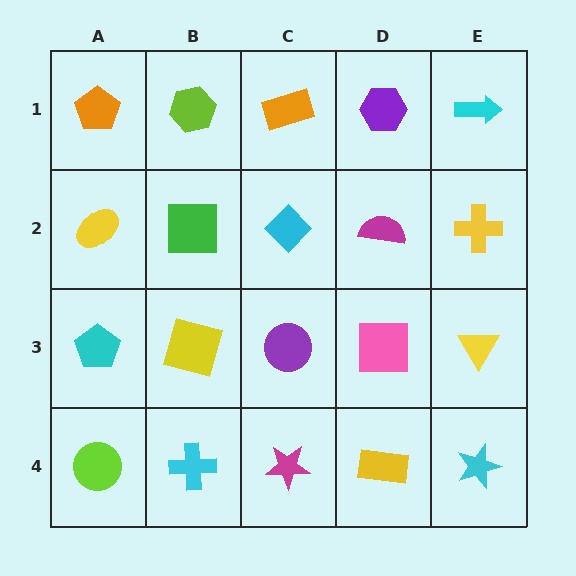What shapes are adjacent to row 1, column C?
A cyan diamond (row 2, column C), a lime hexagon (row 1, column B), a purple hexagon (row 1, column D).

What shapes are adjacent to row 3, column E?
A yellow cross (row 2, column E), a cyan star (row 4, column E), a pink square (row 3, column D).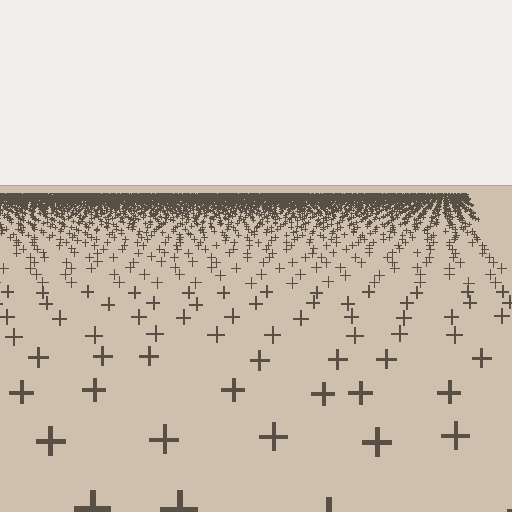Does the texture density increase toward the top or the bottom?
Density increases toward the top.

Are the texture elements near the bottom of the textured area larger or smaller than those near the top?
Larger. Near the bottom, elements are closer to the viewer and appear at a bigger on-screen size.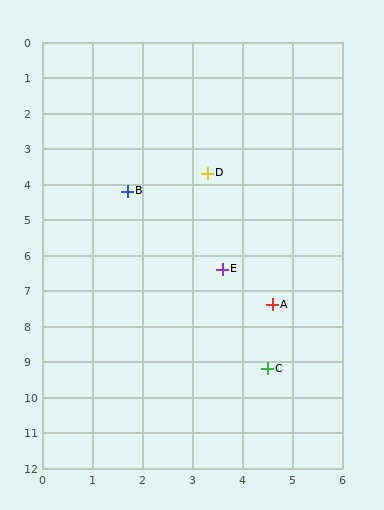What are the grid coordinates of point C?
Point C is at approximately (4.5, 9.2).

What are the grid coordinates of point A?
Point A is at approximately (4.6, 7.4).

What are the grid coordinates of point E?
Point E is at approximately (3.6, 6.4).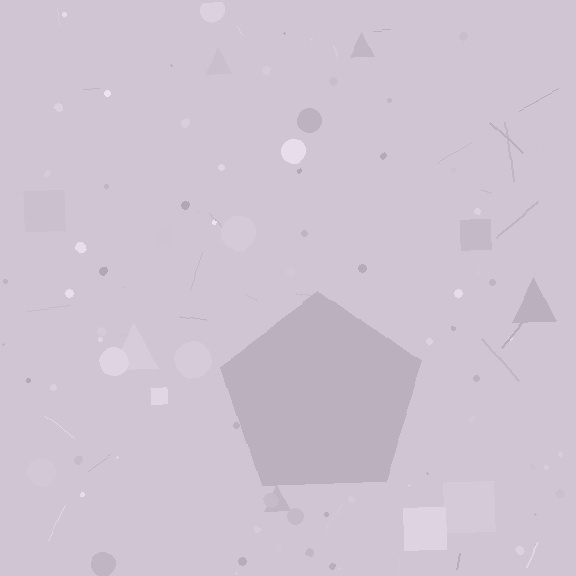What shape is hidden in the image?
A pentagon is hidden in the image.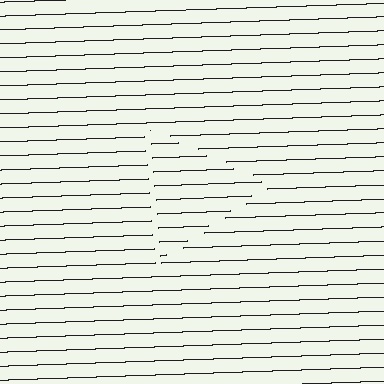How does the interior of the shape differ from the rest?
The interior of the shape contains the same grating, shifted by half a period — the contour is defined by the phase discontinuity where line-ends from the inner and outer gratings abut.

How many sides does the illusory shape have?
3 sides — the line-ends trace a triangle.